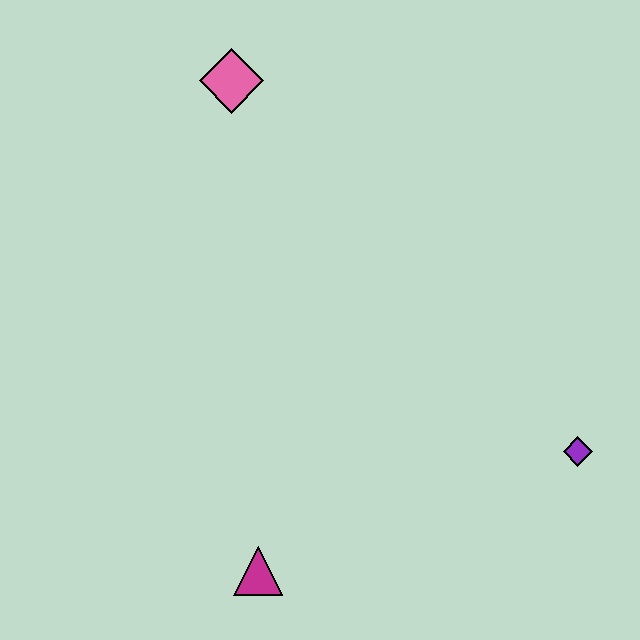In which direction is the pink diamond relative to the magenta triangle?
The pink diamond is above the magenta triangle.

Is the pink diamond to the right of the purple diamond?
No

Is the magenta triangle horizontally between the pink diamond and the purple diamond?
Yes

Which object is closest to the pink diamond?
The magenta triangle is closest to the pink diamond.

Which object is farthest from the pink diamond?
The purple diamond is farthest from the pink diamond.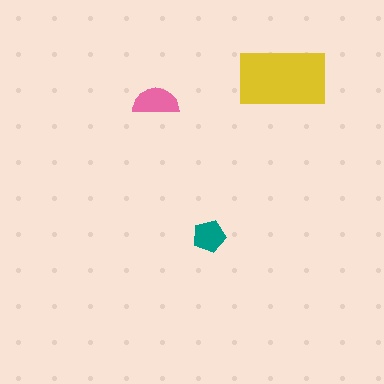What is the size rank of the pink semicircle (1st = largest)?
2nd.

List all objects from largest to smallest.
The yellow rectangle, the pink semicircle, the teal pentagon.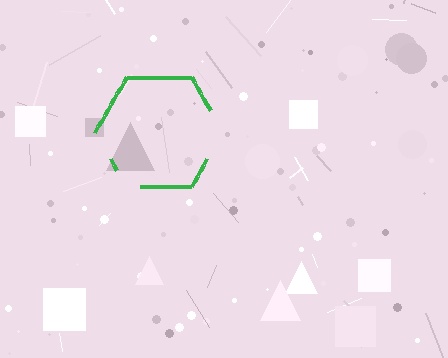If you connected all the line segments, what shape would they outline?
They would outline a hexagon.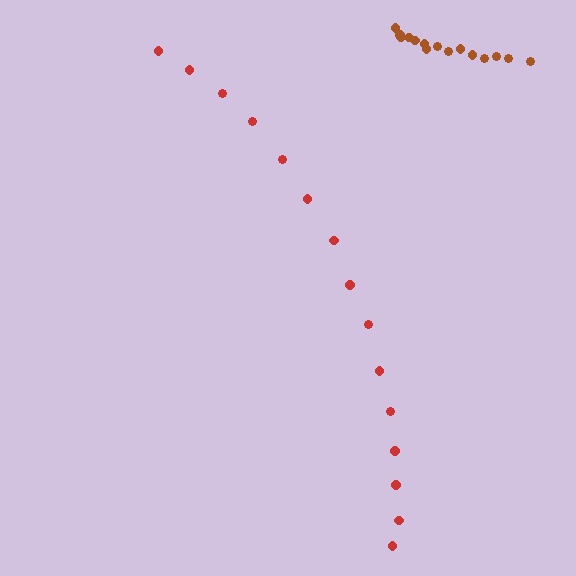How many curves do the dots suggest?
There are 2 distinct paths.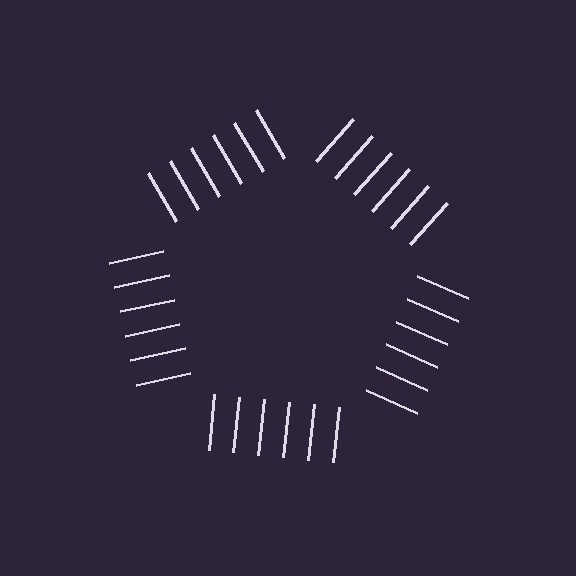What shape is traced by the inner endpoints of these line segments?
An illusory pentagon — the line segments terminate on its edges but no continuous stroke is drawn.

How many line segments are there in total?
30 — 6 along each of the 5 edges.